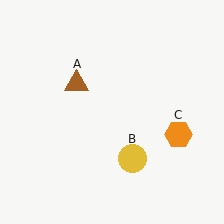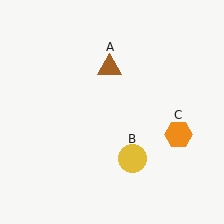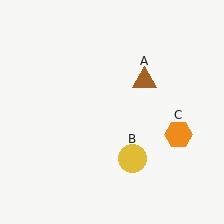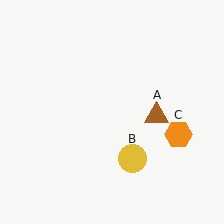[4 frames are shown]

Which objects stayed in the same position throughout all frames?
Yellow circle (object B) and orange hexagon (object C) remained stationary.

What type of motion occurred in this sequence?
The brown triangle (object A) rotated clockwise around the center of the scene.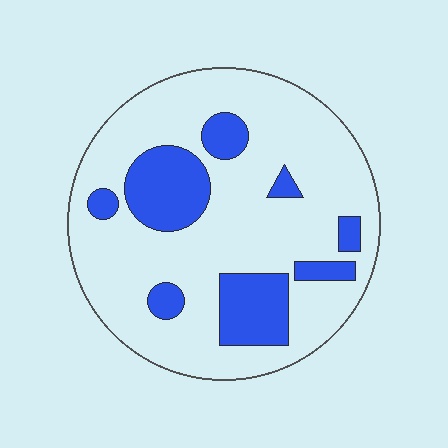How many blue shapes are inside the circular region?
8.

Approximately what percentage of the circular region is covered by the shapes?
Approximately 25%.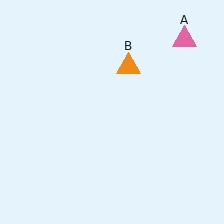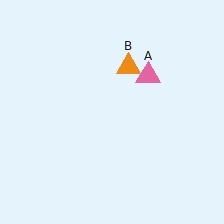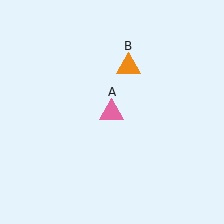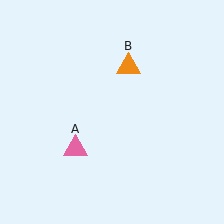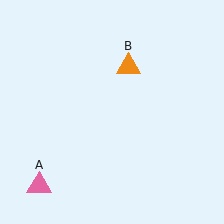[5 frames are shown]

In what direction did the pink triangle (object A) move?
The pink triangle (object A) moved down and to the left.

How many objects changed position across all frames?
1 object changed position: pink triangle (object A).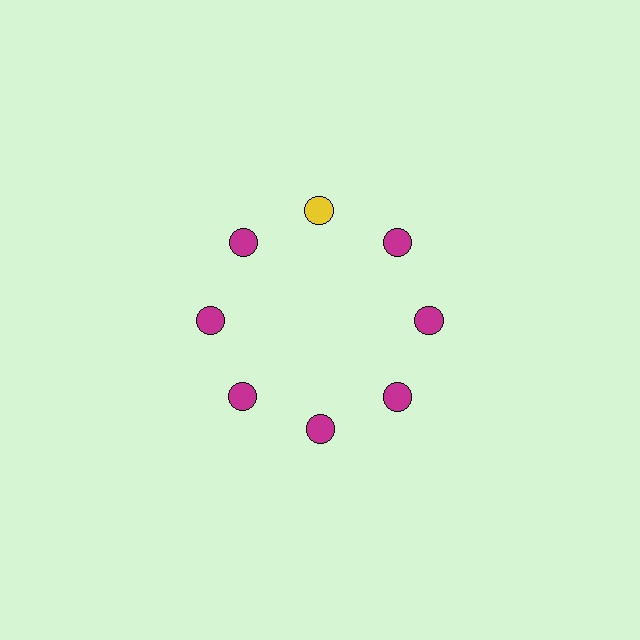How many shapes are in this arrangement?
There are 8 shapes arranged in a ring pattern.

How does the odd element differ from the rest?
It has a different color: yellow instead of magenta.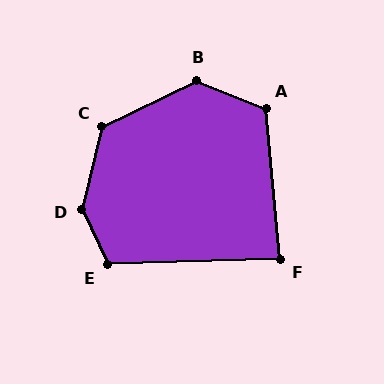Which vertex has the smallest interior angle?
F, at approximately 86 degrees.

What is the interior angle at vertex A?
Approximately 118 degrees (obtuse).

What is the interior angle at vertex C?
Approximately 129 degrees (obtuse).